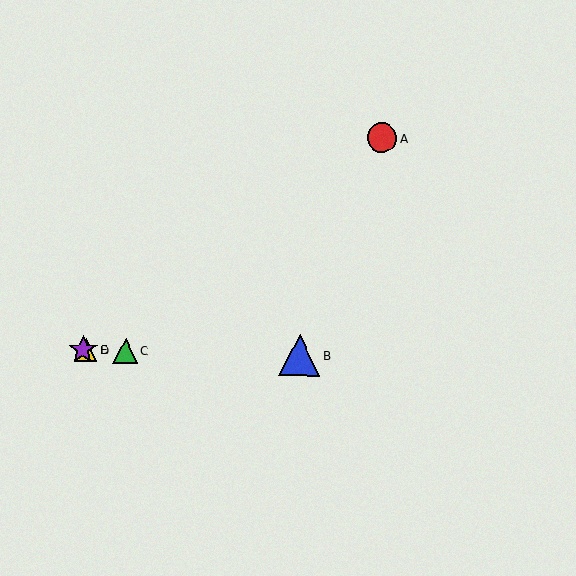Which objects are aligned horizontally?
Objects B, C, D, E are aligned horizontally.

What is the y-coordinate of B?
Object B is at y≈355.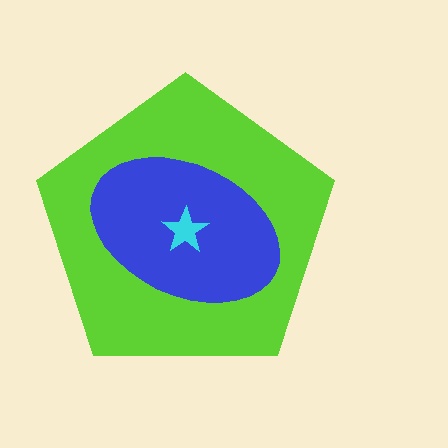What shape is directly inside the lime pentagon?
The blue ellipse.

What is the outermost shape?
The lime pentagon.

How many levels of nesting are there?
3.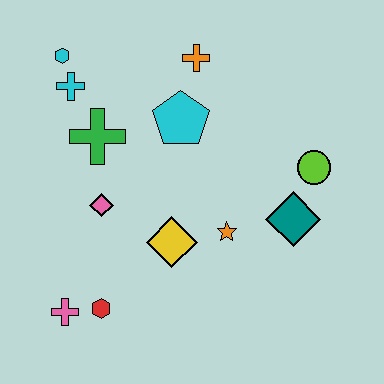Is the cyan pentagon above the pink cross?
Yes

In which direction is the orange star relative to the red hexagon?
The orange star is to the right of the red hexagon.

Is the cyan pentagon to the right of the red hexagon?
Yes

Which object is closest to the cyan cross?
The cyan hexagon is closest to the cyan cross.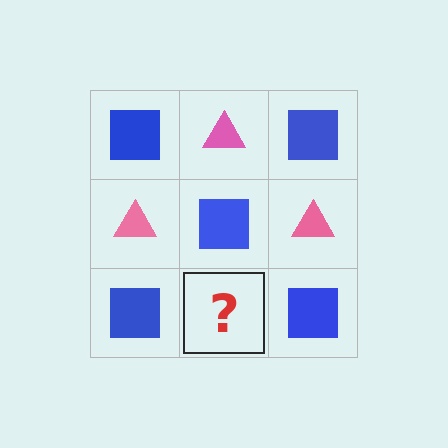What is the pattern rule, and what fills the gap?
The rule is that it alternates blue square and pink triangle in a checkerboard pattern. The gap should be filled with a pink triangle.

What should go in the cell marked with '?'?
The missing cell should contain a pink triangle.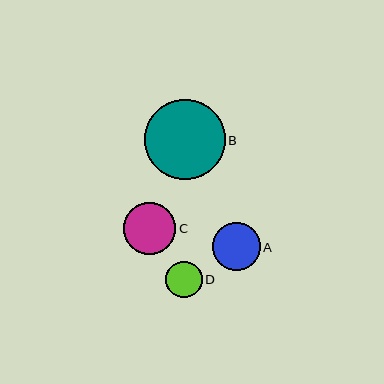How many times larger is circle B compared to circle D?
Circle B is approximately 2.2 times the size of circle D.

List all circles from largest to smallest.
From largest to smallest: B, C, A, D.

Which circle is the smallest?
Circle D is the smallest with a size of approximately 37 pixels.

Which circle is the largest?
Circle B is the largest with a size of approximately 80 pixels.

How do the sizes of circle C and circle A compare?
Circle C and circle A are approximately the same size.